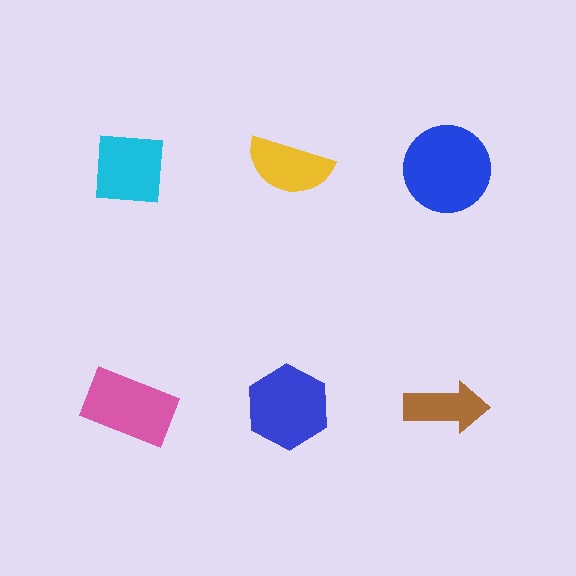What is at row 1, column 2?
A yellow semicircle.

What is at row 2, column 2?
A blue hexagon.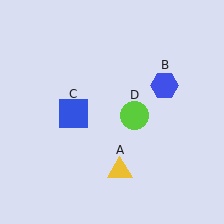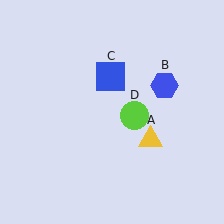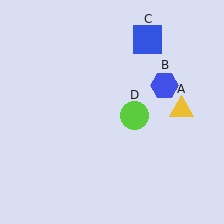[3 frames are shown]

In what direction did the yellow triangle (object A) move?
The yellow triangle (object A) moved up and to the right.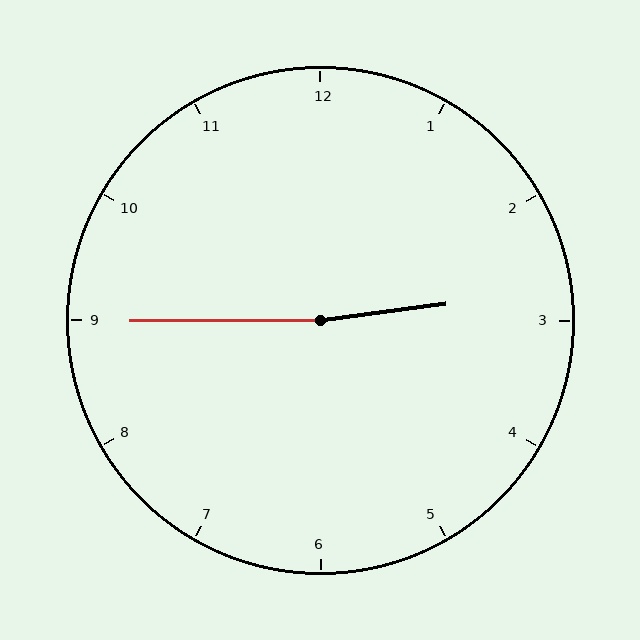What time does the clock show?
2:45.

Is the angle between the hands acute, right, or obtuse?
It is obtuse.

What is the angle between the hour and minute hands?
Approximately 172 degrees.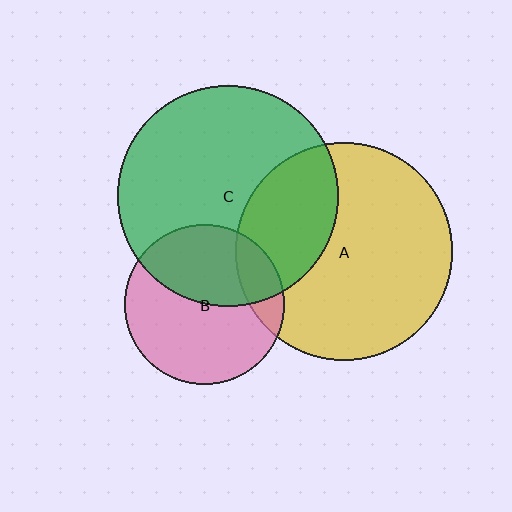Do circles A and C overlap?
Yes.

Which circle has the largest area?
Circle C (green).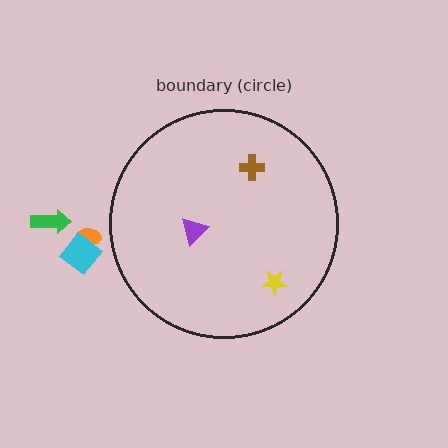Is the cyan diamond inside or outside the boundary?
Outside.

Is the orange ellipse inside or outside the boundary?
Outside.